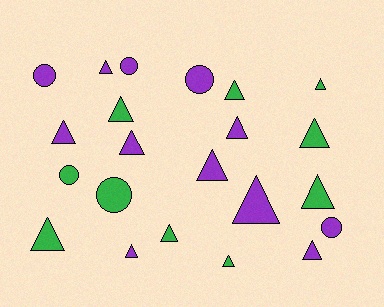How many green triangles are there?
There are 8 green triangles.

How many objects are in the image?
There are 22 objects.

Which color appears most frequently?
Purple, with 12 objects.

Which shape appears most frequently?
Triangle, with 16 objects.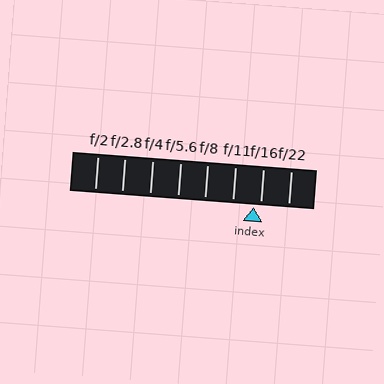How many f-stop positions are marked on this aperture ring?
There are 8 f-stop positions marked.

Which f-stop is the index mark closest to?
The index mark is closest to f/16.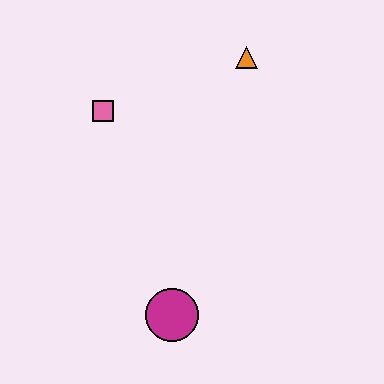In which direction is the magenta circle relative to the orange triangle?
The magenta circle is below the orange triangle.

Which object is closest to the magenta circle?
The pink square is closest to the magenta circle.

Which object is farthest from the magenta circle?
The orange triangle is farthest from the magenta circle.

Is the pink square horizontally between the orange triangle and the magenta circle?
No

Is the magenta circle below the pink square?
Yes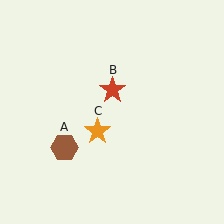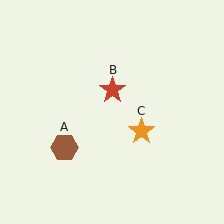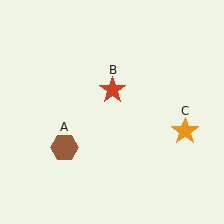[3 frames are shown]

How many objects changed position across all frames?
1 object changed position: orange star (object C).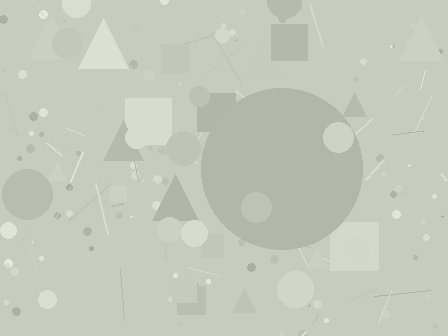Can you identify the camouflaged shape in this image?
The camouflaged shape is a circle.